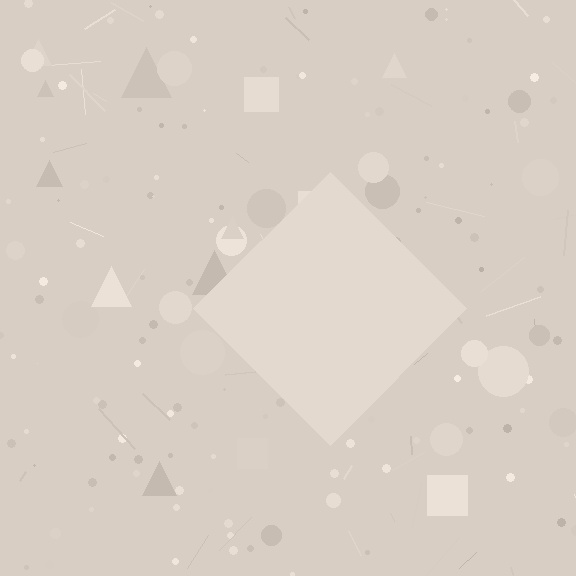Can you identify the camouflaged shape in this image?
The camouflaged shape is a diamond.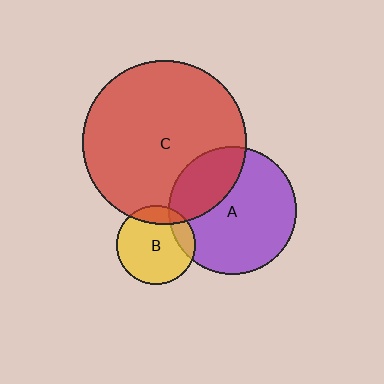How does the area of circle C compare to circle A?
Approximately 1.7 times.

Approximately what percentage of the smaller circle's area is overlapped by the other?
Approximately 15%.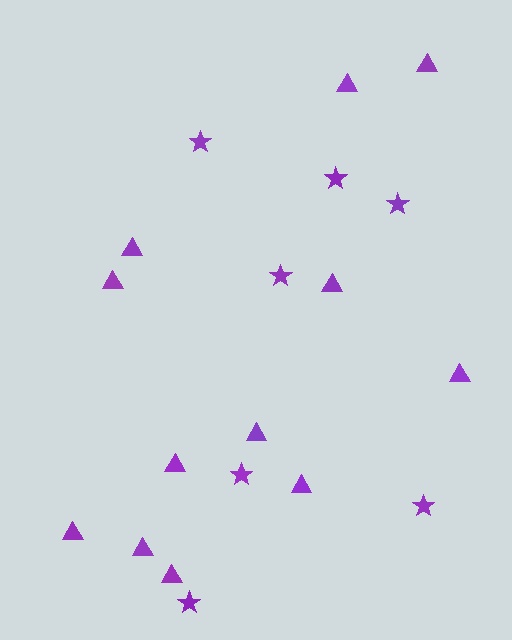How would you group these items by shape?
There are 2 groups: one group of stars (7) and one group of triangles (12).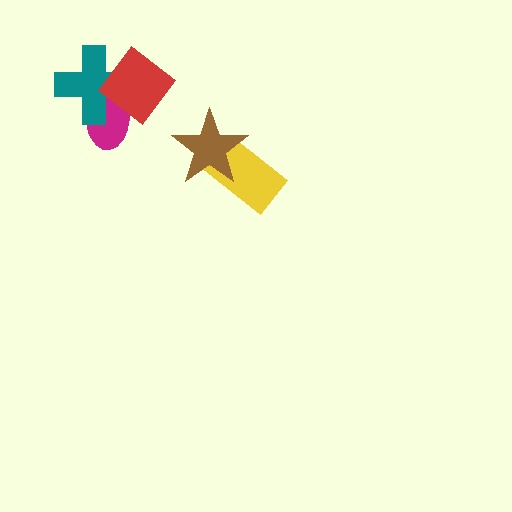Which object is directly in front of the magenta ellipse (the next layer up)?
The teal cross is directly in front of the magenta ellipse.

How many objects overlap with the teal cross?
2 objects overlap with the teal cross.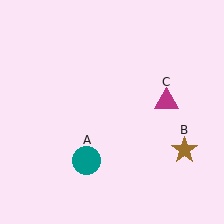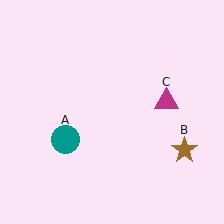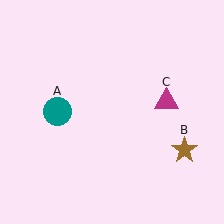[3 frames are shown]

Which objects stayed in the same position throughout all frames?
Brown star (object B) and magenta triangle (object C) remained stationary.